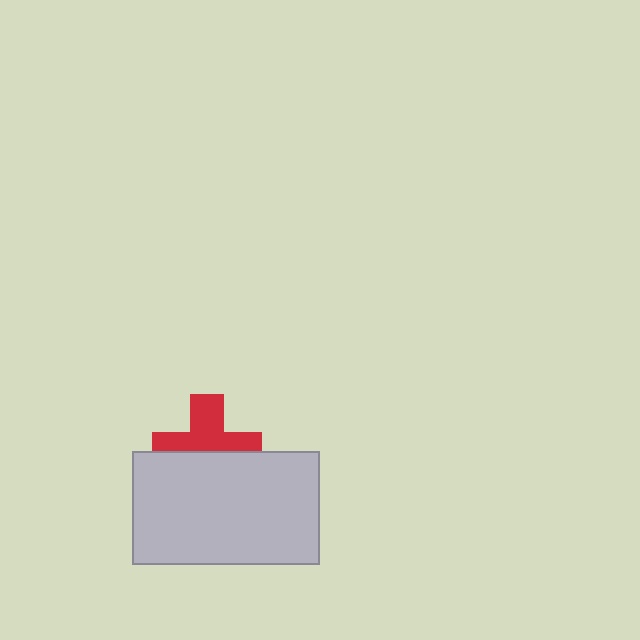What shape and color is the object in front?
The object in front is a light gray rectangle.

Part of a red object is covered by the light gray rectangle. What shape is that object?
It is a cross.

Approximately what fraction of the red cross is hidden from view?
Roughly 45% of the red cross is hidden behind the light gray rectangle.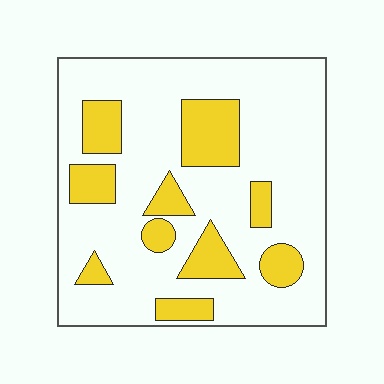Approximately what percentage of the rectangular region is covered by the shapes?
Approximately 25%.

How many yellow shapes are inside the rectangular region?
10.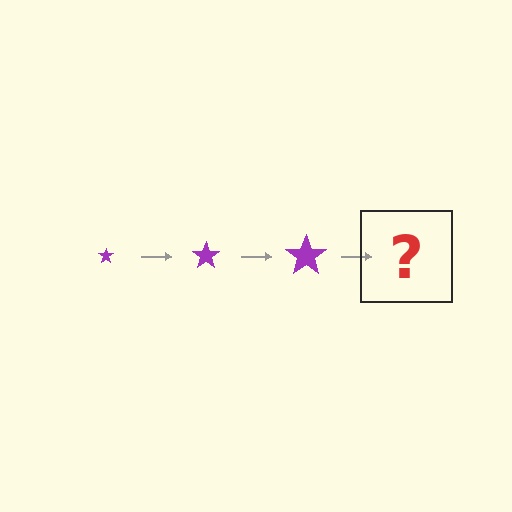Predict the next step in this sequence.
The next step is a purple star, larger than the previous one.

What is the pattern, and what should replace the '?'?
The pattern is that the star gets progressively larger each step. The '?' should be a purple star, larger than the previous one.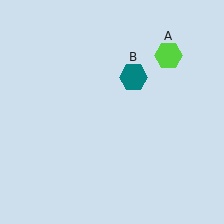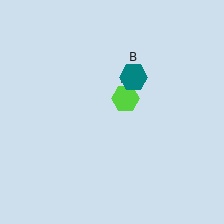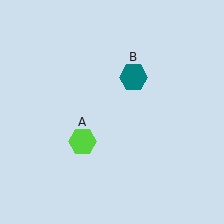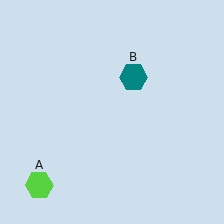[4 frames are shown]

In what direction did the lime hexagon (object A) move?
The lime hexagon (object A) moved down and to the left.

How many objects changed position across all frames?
1 object changed position: lime hexagon (object A).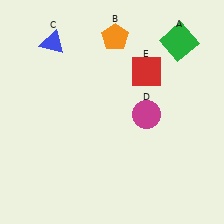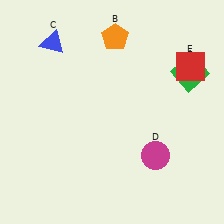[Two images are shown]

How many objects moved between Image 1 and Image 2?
3 objects moved between the two images.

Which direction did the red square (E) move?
The red square (E) moved right.